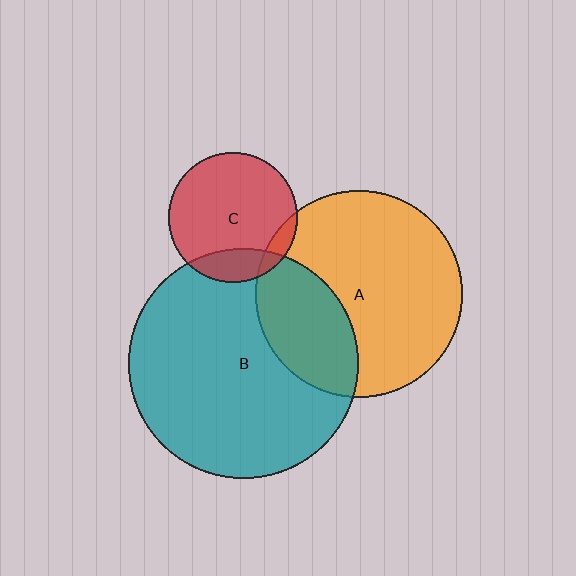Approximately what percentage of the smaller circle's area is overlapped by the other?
Approximately 15%.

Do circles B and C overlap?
Yes.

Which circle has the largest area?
Circle B (teal).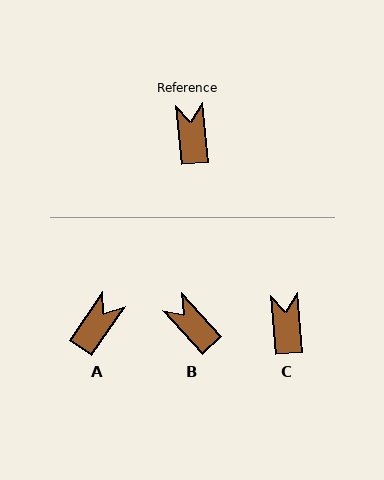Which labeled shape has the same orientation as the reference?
C.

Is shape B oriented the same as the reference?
No, it is off by about 37 degrees.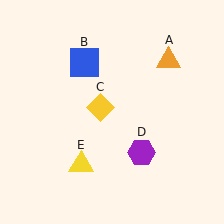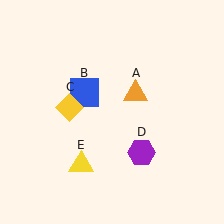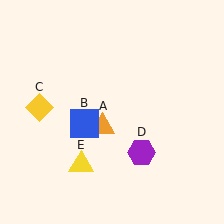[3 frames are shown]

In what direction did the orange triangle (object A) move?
The orange triangle (object A) moved down and to the left.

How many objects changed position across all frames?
3 objects changed position: orange triangle (object A), blue square (object B), yellow diamond (object C).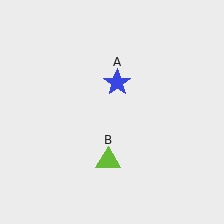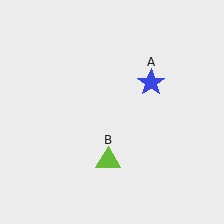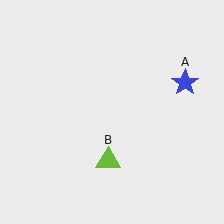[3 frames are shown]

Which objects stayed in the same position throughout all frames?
Lime triangle (object B) remained stationary.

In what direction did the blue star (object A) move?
The blue star (object A) moved right.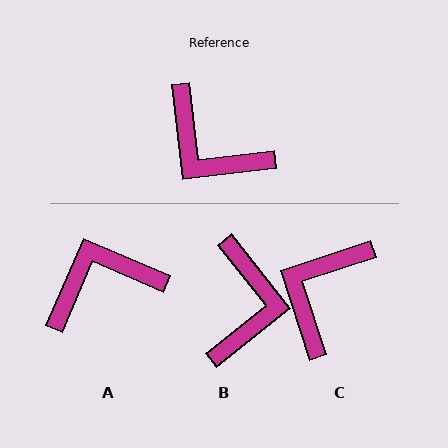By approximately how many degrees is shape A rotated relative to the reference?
Approximately 120 degrees clockwise.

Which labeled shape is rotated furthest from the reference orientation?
B, about 122 degrees away.